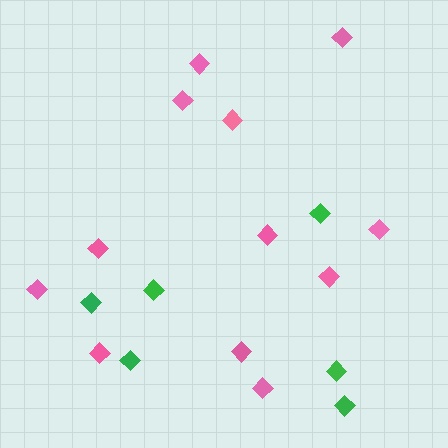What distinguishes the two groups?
There are 2 groups: one group of green diamonds (6) and one group of pink diamonds (12).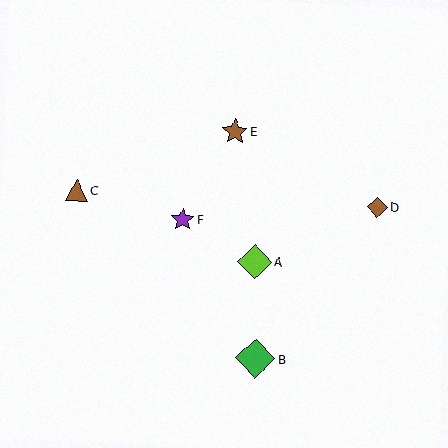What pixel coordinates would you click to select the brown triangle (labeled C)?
Click at (77, 190) to select the brown triangle C.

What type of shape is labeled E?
Shape E is a brown star.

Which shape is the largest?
The green diamond (labeled B) is the largest.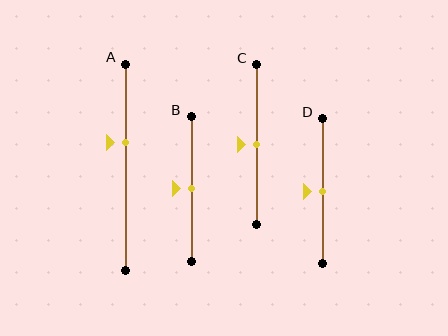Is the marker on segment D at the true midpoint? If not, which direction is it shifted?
Yes, the marker on segment D is at the true midpoint.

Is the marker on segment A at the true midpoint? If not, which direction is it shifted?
No, the marker on segment A is shifted upward by about 12% of the segment length.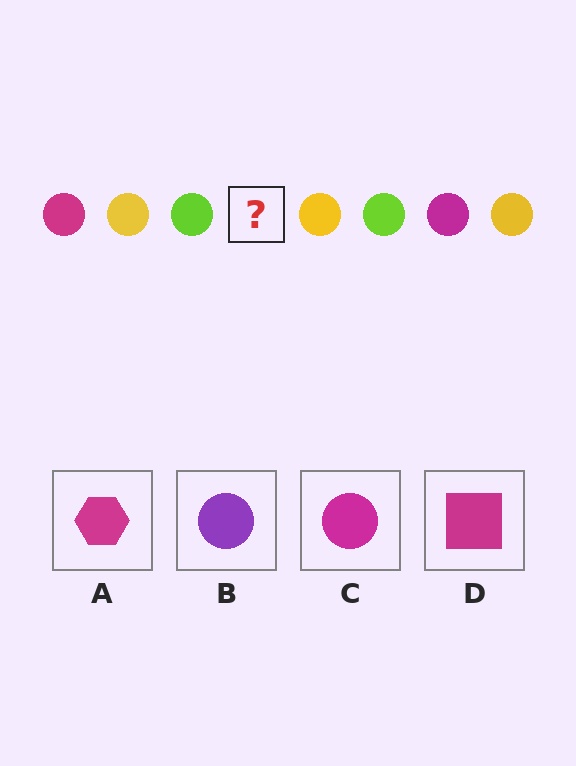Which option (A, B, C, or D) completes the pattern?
C.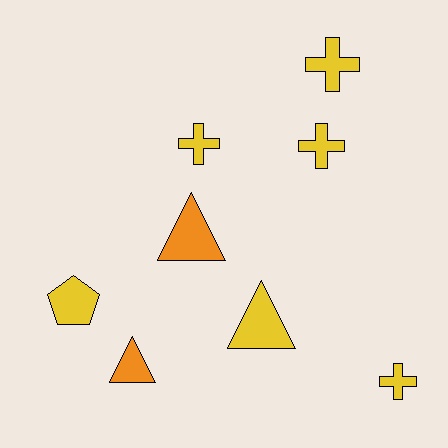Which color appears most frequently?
Yellow, with 6 objects.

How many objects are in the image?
There are 8 objects.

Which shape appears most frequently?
Cross, with 4 objects.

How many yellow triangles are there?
There is 1 yellow triangle.